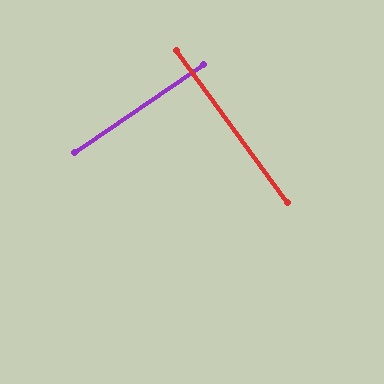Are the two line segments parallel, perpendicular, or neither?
Perpendicular — they meet at approximately 88°.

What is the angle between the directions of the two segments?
Approximately 88 degrees.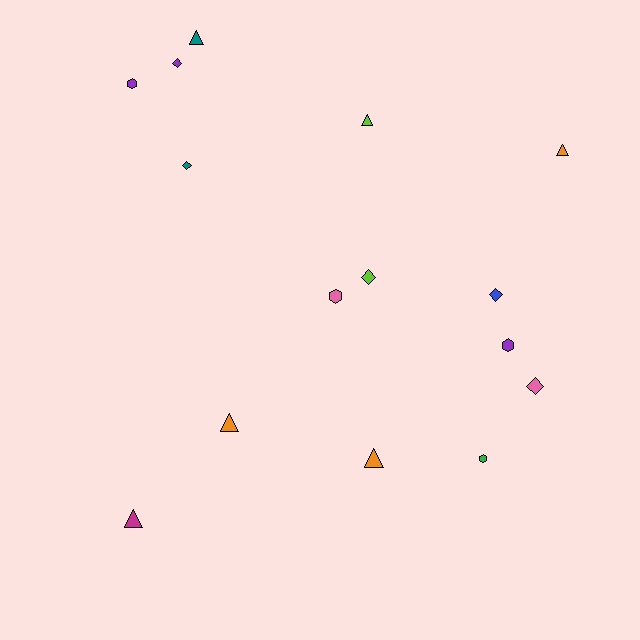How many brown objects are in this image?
There are no brown objects.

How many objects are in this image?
There are 15 objects.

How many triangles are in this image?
There are 6 triangles.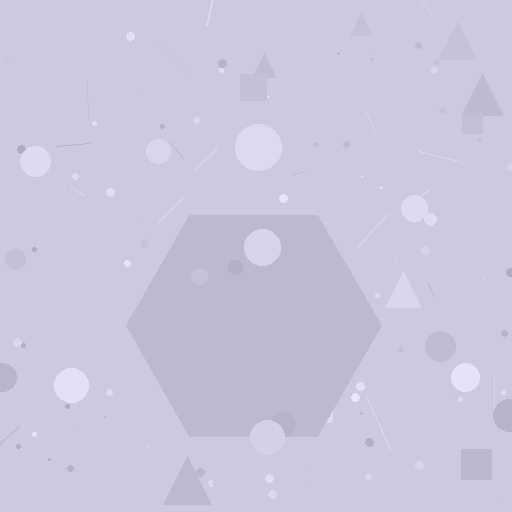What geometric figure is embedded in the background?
A hexagon is embedded in the background.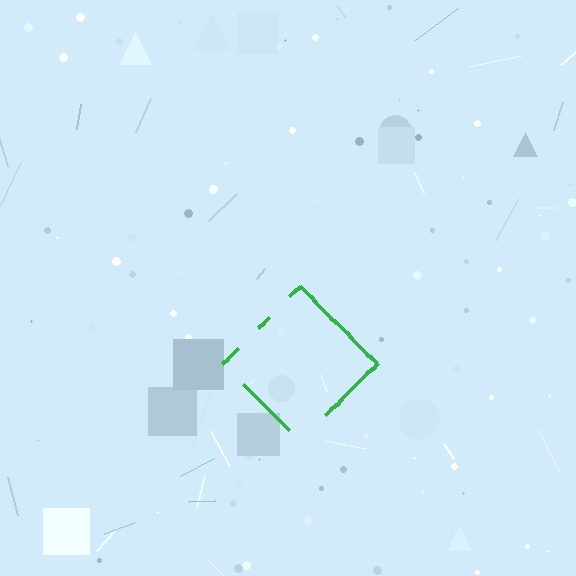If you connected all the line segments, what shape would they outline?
They would outline a diamond.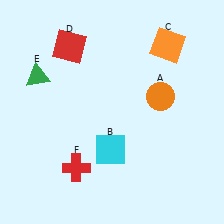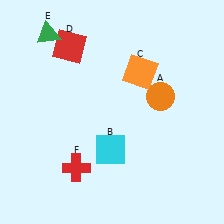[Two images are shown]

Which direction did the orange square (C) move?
The orange square (C) moved left.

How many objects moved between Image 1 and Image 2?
2 objects moved between the two images.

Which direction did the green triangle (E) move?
The green triangle (E) moved up.